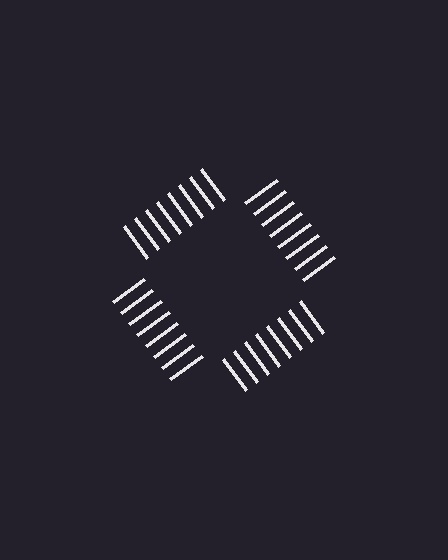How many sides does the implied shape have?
4 sides — the line-ends trace a square.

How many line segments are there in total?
32 — 8 along each of the 4 edges.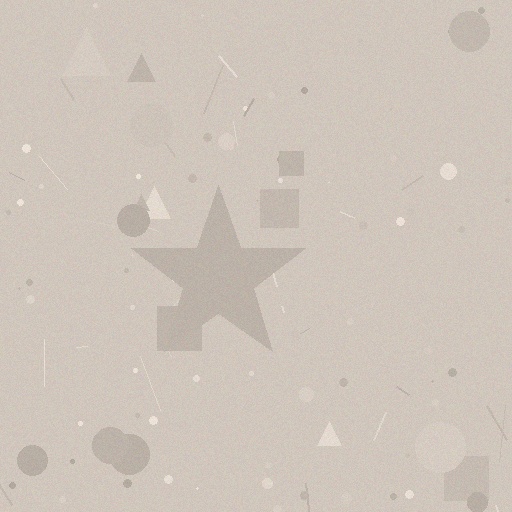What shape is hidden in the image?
A star is hidden in the image.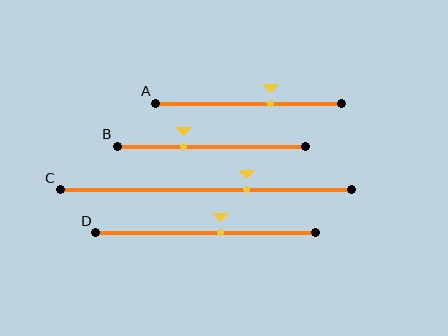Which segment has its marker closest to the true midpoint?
Segment D has its marker closest to the true midpoint.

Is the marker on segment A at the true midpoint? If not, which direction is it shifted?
No, the marker on segment A is shifted to the right by about 12% of the segment length.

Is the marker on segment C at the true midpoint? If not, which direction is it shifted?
No, the marker on segment C is shifted to the right by about 14% of the segment length.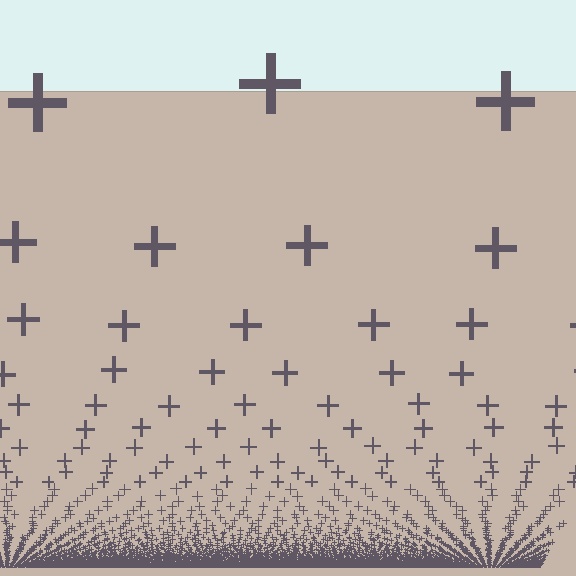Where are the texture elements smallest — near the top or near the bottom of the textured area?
Near the bottom.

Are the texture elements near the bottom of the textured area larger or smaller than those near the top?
Smaller. The gradient is inverted — elements near the bottom are smaller and denser.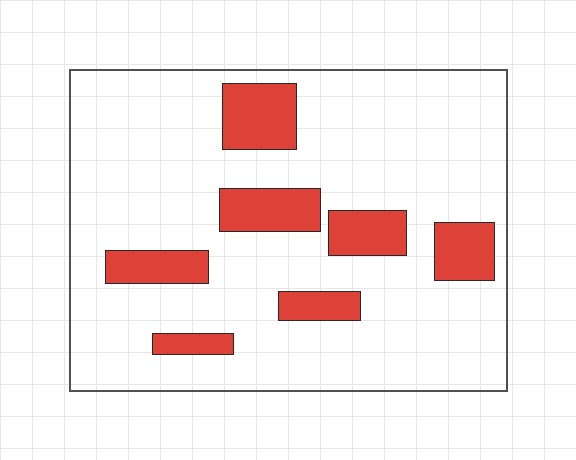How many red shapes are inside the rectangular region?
7.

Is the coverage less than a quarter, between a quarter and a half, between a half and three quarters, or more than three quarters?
Less than a quarter.